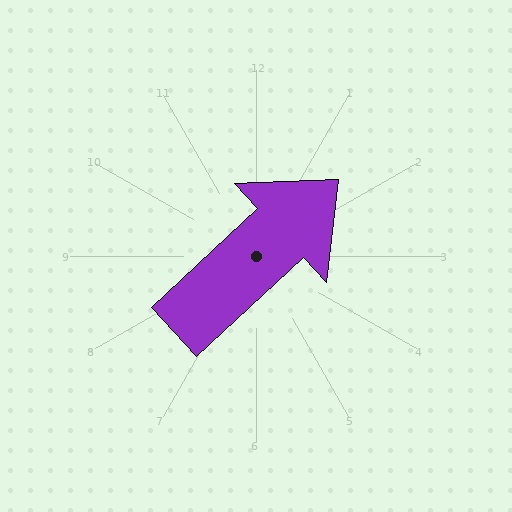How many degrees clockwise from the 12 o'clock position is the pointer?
Approximately 47 degrees.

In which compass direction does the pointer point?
Northeast.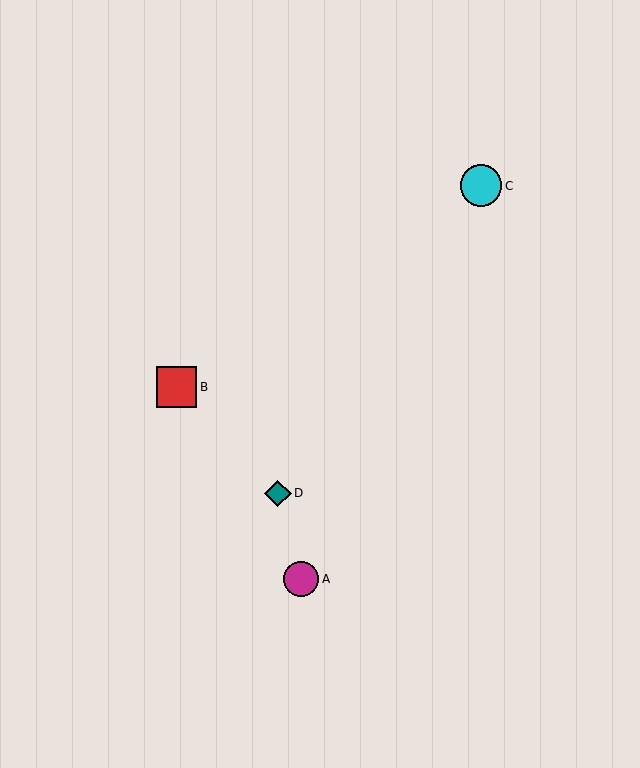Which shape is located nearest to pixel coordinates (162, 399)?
The red square (labeled B) at (177, 387) is nearest to that location.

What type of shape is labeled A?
Shape A is a magenta circle.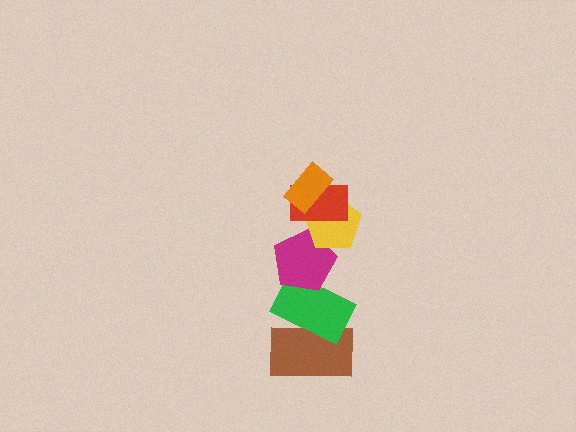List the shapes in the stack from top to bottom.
From top to bottom: the orange rectangle, the red rectangle, the yellow pentagon, the magenta pentagon, the green rectangle, the brown rectangle.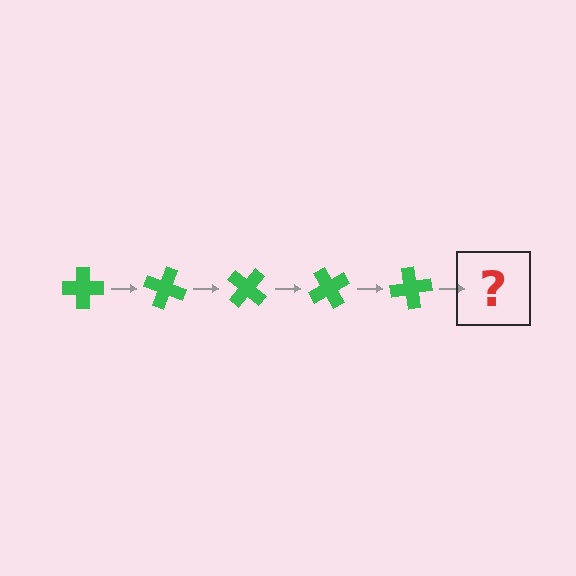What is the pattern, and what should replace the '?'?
The pattern is that the cross rotates 20 degrees each step. The '?' should be a green cross rotated 100 degrees.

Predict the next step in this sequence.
The next step is a green cross rotated 100 degrees.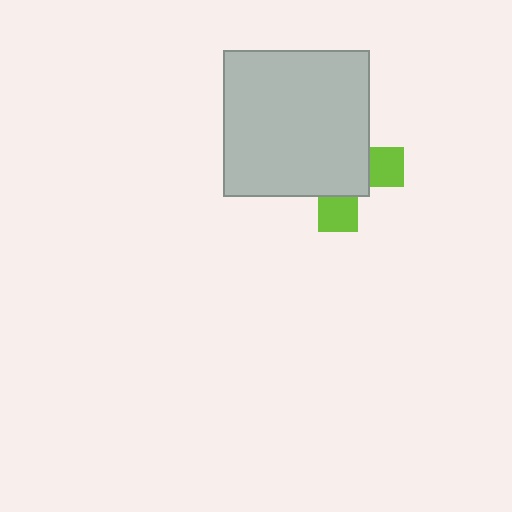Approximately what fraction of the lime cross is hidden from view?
Roughly 69% of the lime cross is hidden behind the light gray square.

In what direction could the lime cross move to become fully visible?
The lime cross could move toward the lower-right. That would shift it out from behind the light gray square entirely.